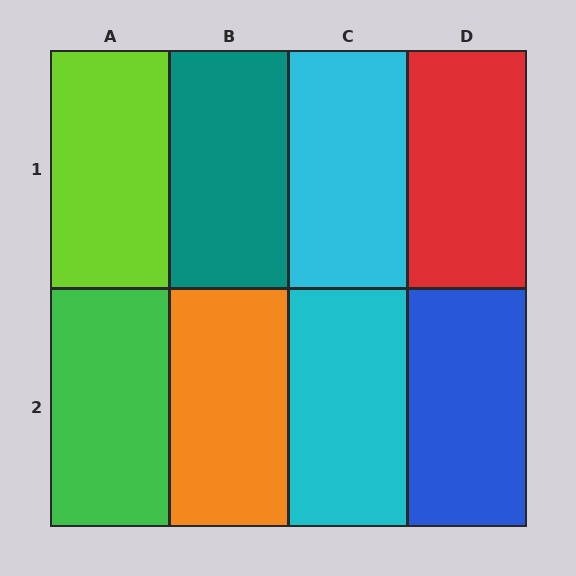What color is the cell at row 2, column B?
Orange.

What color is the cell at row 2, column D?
Blue.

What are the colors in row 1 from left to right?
Lime, teal, cyan, red.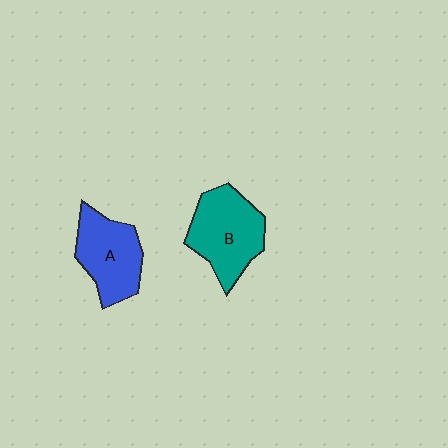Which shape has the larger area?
Shape B (teal).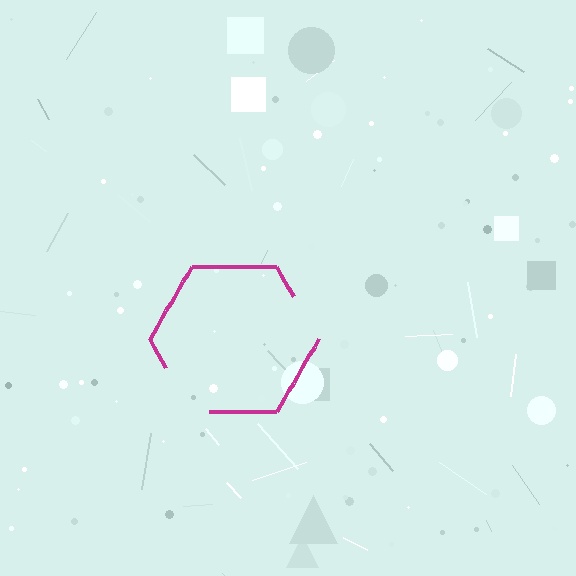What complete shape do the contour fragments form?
The contour fragments form a hexagon.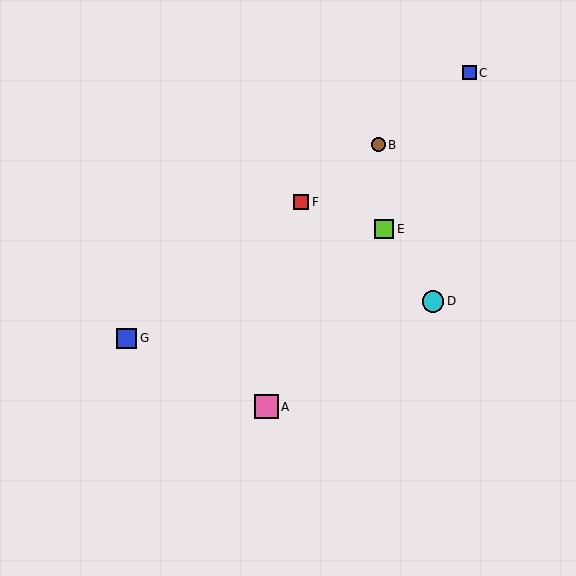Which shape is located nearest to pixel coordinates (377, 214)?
The lime square (labeled E) at (384, 229) is nearest to that location.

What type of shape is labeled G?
Shape G is a blue square.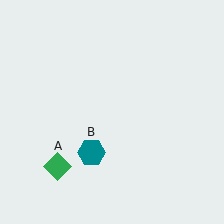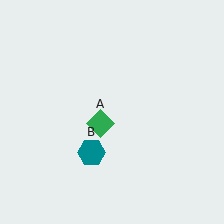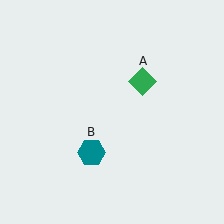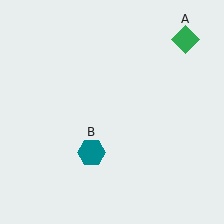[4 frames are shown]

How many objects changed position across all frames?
1 object changed position: green diamond (object A).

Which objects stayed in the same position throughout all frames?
Teal hexagon (object B) remained stationary.